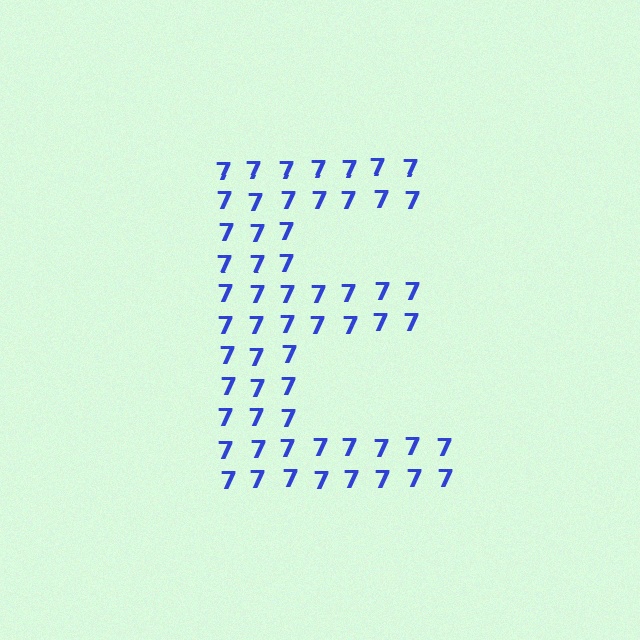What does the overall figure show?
The overall figure shows the letter E.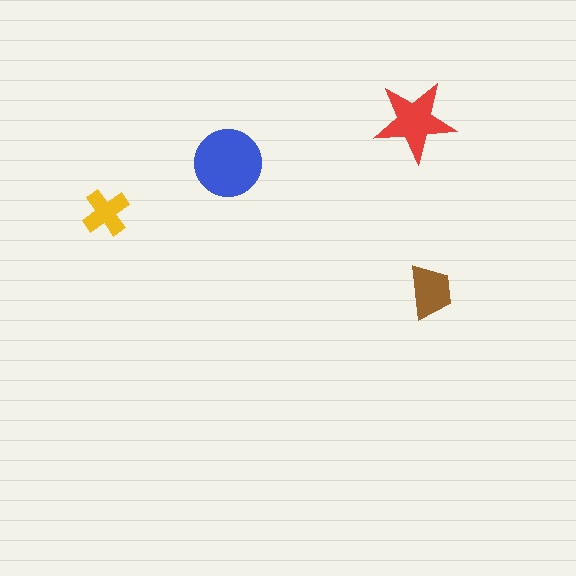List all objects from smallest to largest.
The yellow cross, the brown trapezoid, the red star, the blue circle.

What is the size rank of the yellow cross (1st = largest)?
4th.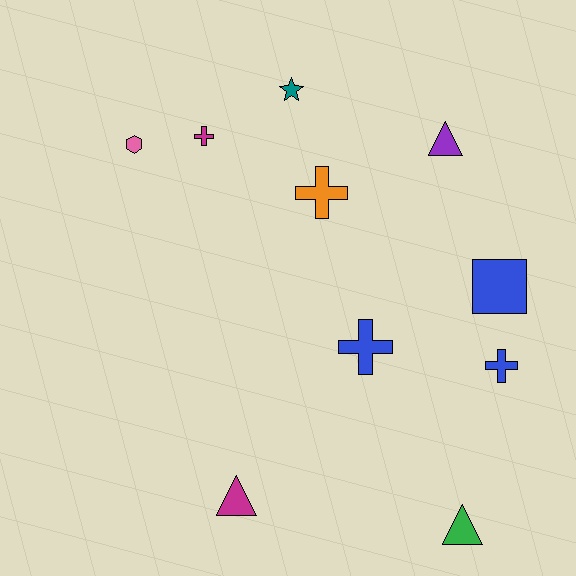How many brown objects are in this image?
There are no brown objects.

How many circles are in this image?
There are no circles.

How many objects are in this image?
There are 10 objects.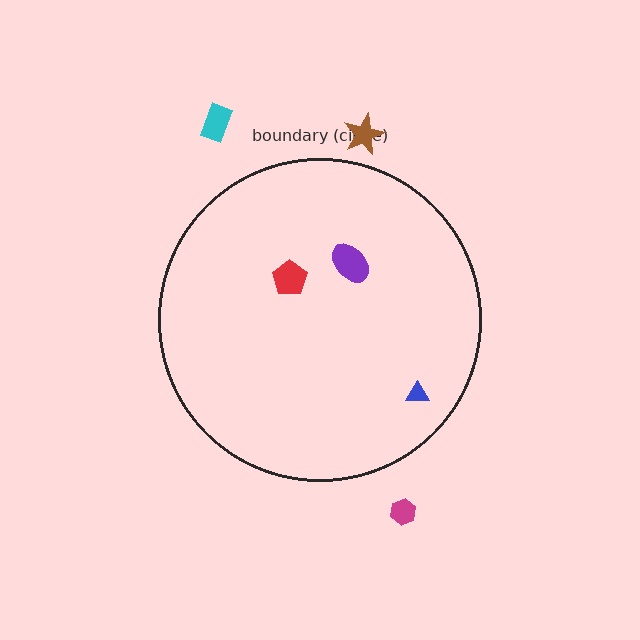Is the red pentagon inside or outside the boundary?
Inside.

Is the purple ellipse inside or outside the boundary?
Inside.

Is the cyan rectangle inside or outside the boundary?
Outside.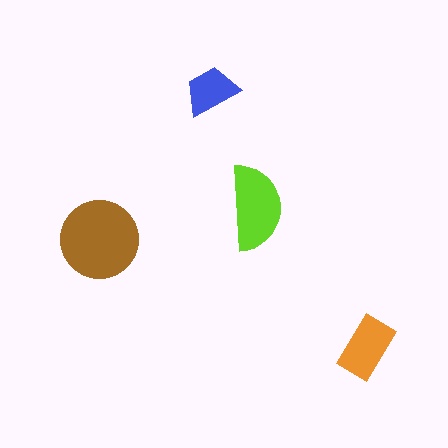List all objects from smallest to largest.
The blue trapezoid, the orange rectangle, the lime semicircle, the brown circle.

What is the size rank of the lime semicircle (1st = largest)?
2nd.